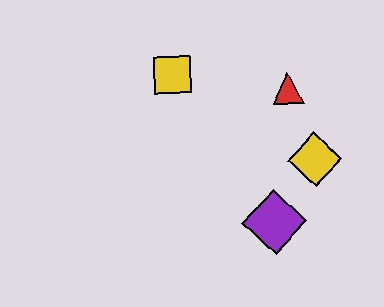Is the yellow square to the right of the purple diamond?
No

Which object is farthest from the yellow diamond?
The yellow square is farthest from the yellow diamond.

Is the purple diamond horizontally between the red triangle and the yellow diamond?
No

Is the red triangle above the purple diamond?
Yes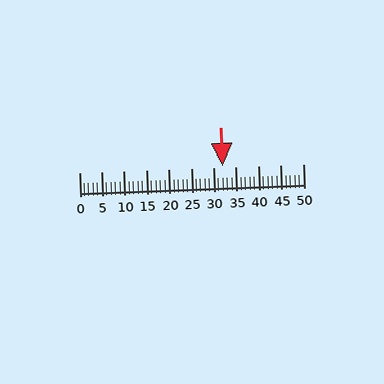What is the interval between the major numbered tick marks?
The major tick marks are spaced 5 units apart.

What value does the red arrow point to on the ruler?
The red arrow points to approximately 32.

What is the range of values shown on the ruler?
The ruler shows values from 0 to 50.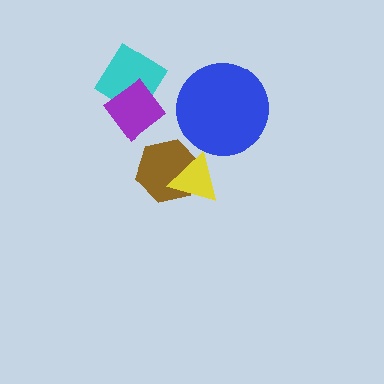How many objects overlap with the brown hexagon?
1 object overlaps with the brown hexagon.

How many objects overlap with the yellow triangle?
1 object overlaps with the yellow triangle.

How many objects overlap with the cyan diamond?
1 object overlaps with the cyan diamond.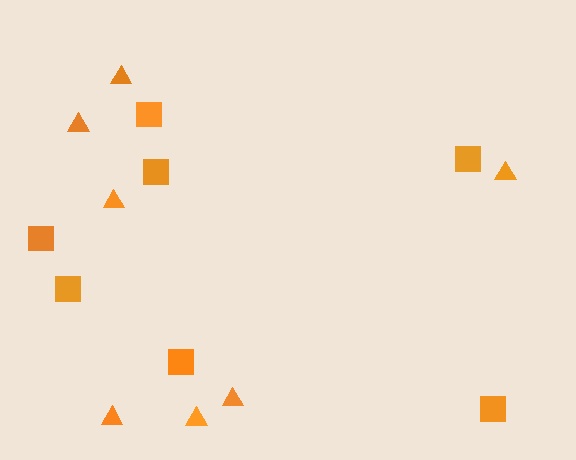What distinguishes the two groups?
There are 2 groups: one group of squares (7) and one group of triangles (7).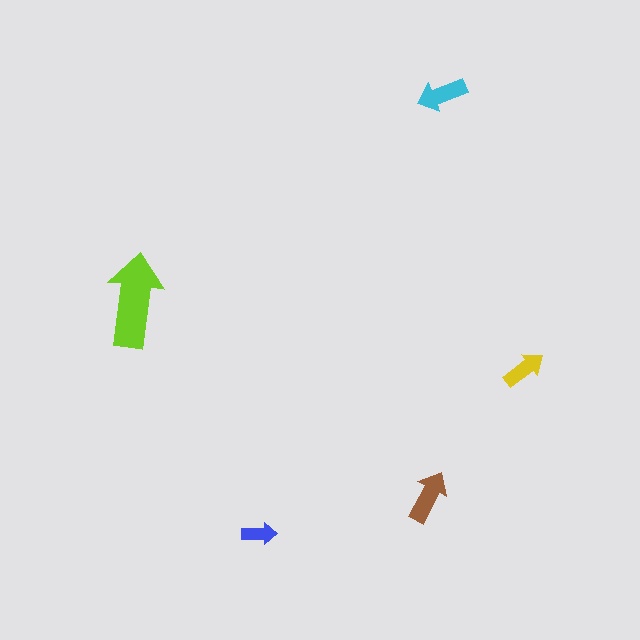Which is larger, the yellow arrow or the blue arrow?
The yellow one.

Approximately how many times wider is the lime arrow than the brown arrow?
About 1.5 times wider.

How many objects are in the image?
There are 5 objects in the image.